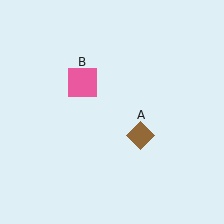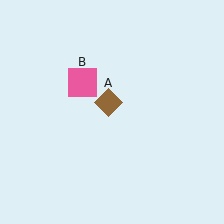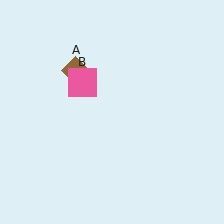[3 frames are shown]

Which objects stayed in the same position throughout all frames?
Pink square (object B) remained stationary.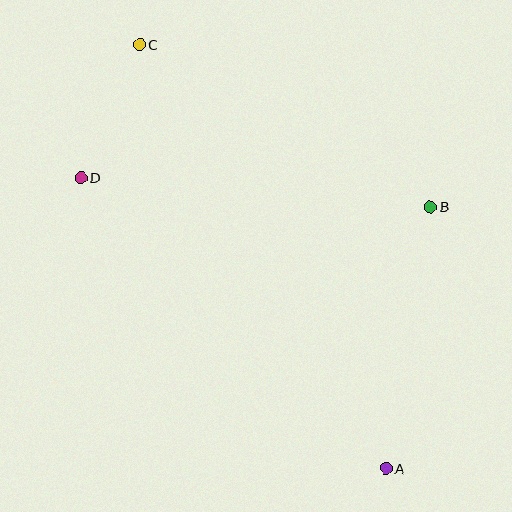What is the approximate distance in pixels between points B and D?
The distance between B and D is approximately 350 pixels.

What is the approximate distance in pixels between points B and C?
The distance between B and C is approximately 333 pixels.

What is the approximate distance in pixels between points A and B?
The distance between A and B is approximately 265 pixels.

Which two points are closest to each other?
Points C and D are closest to each other.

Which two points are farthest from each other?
Points A and C are farthest from each other.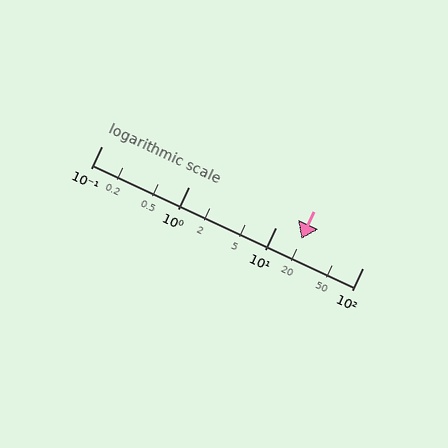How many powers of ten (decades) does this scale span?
The scale spans 3 decades, from 0.1 to 100.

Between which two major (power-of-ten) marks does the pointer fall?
The pointer is between 10 and 100.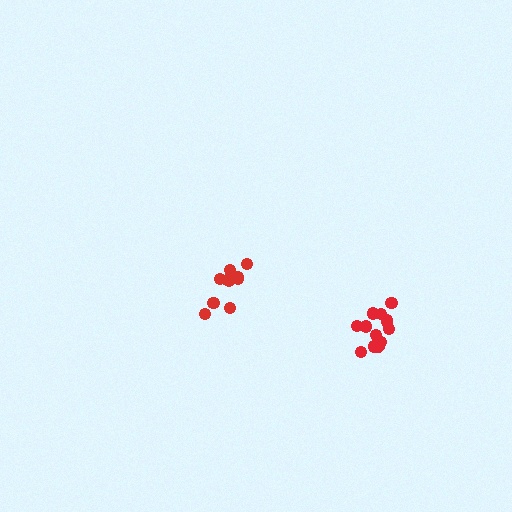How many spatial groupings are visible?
There are 2 spatial groupings.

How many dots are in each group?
Group 1: 10 dots, Group 2: 13 dots (23 total).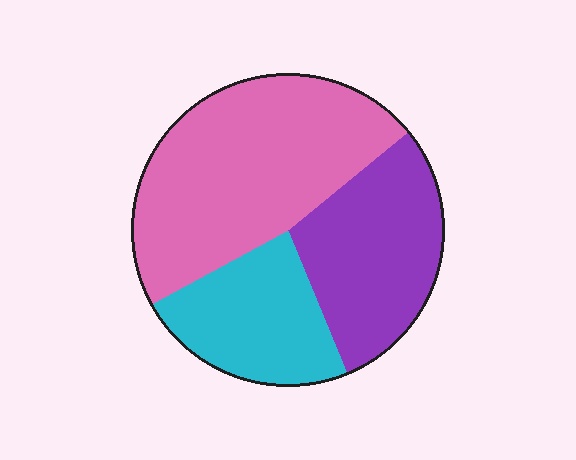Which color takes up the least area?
Cyan, at roughly 25%.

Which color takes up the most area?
Pink, at roughly 45%.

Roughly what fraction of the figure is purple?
Purple takes up about one third (1/3) of the figure.